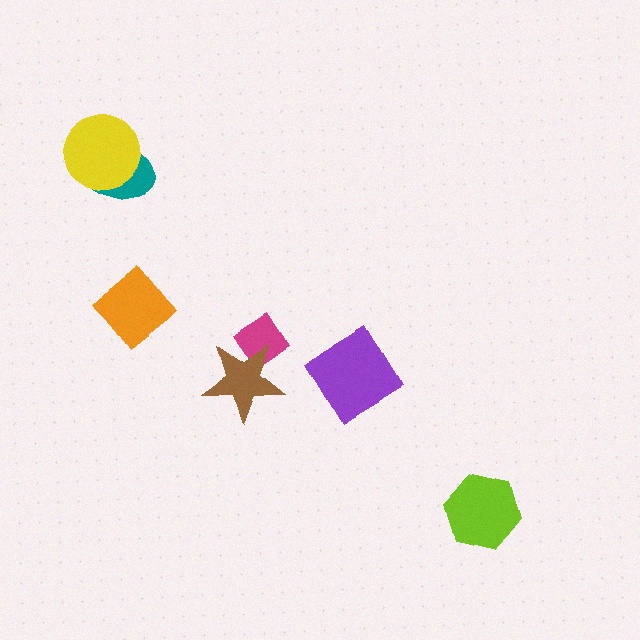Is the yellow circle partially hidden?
No, no other shape covers it.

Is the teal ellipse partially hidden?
Yes, it is partially covered by another shape.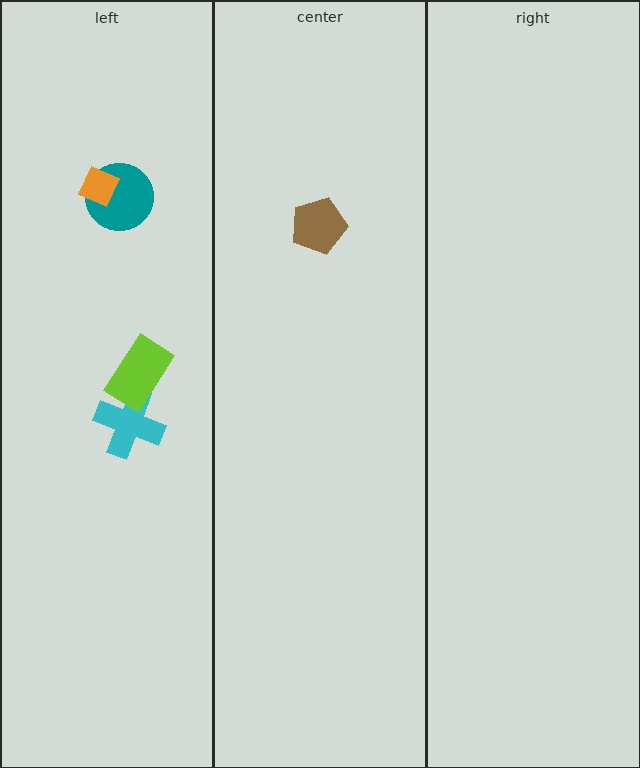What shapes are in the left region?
The cyan cross, the teal circle, the orange diamond, the lime rectangle.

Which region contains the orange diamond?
The left region.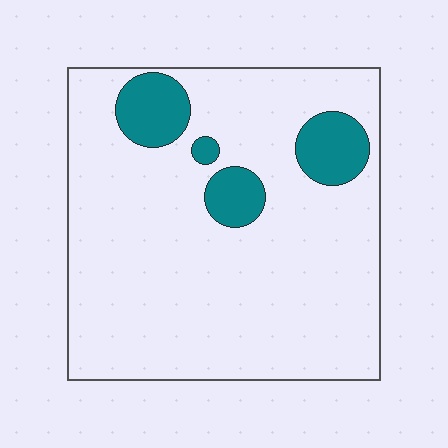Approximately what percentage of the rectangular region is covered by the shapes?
Approximately 15%.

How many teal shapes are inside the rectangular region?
4.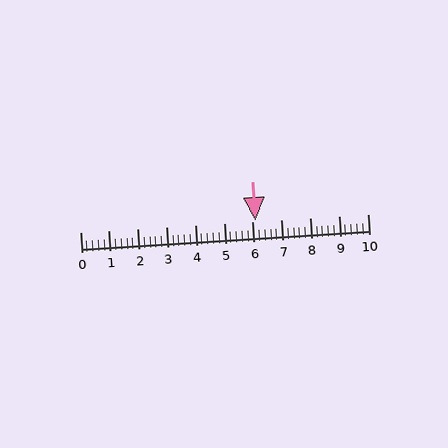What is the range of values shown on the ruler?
The ruler shows values from 0 to 10.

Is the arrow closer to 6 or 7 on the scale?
The arrow is closer to 6.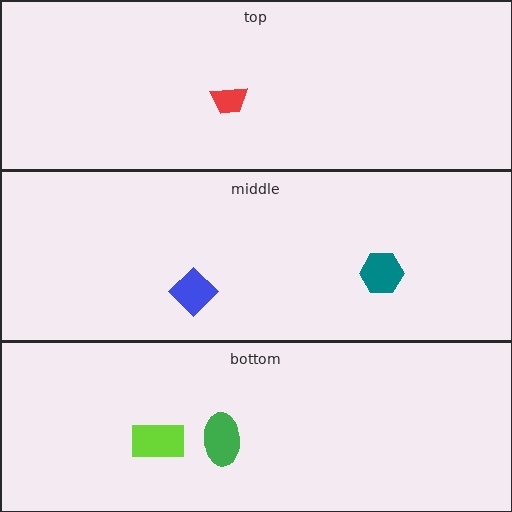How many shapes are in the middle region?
2.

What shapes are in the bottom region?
The green ellipse, the lime rectangle.